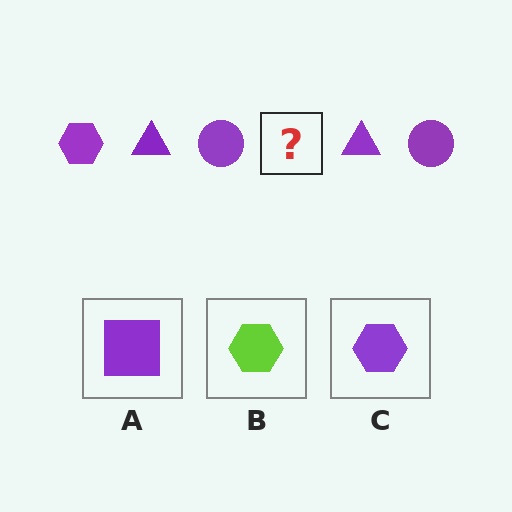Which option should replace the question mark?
Option C.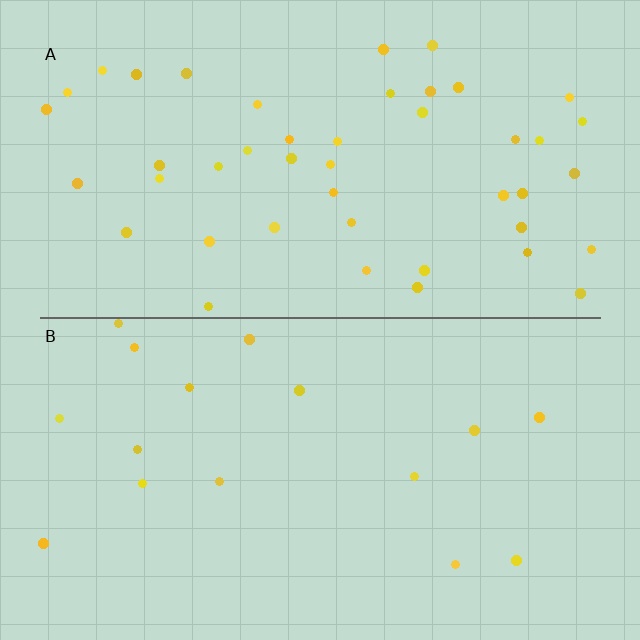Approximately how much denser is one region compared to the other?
Approximately 2.8× — region A over region B.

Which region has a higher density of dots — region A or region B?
A (the top).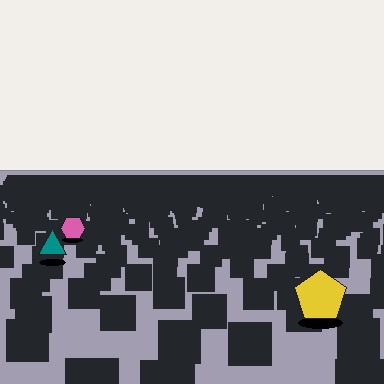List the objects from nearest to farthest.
From nearest to farthest: the yellow pentagon, the teal triangle, the pink hexagon.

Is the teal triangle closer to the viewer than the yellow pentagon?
No. The yellow pentagon is closer — you can tell from the texture gradient: the ground texture is coarser near it.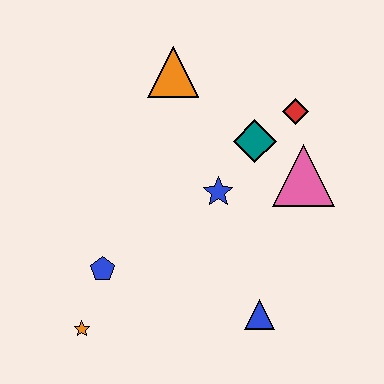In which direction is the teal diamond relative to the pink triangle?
The teal diamond is to the left of the pink triangle.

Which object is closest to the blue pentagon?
The orange star is closest to the blue pentagon.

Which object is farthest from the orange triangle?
The orange star is farthest from the orange triangle.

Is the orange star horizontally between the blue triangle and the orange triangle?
No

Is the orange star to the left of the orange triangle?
Yes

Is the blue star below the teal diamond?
Yes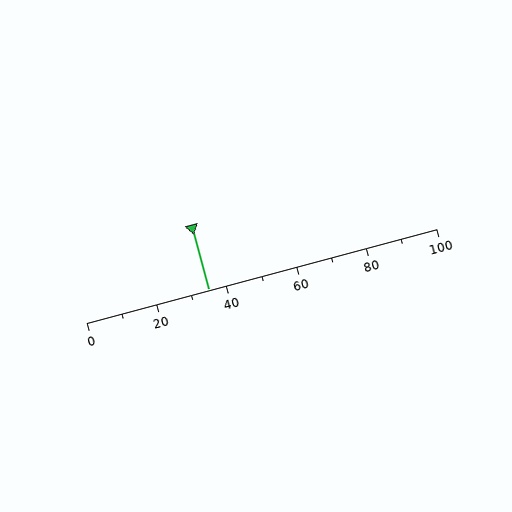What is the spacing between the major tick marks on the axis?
The major ticks are spaced 20 apart.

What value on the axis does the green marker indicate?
The marker indicates approximately 35.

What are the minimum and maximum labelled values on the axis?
The axis runs from 0 to 100.